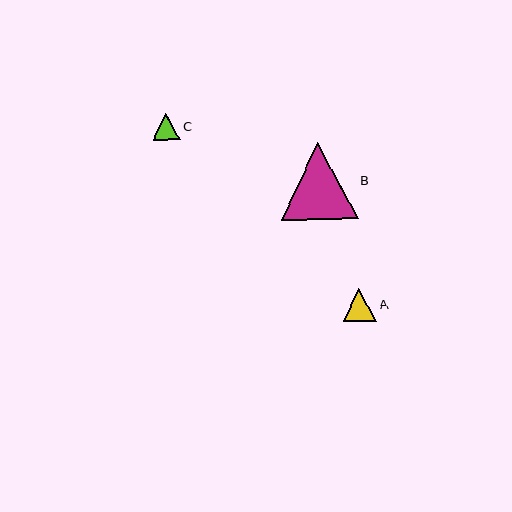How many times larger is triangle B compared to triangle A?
Triangle B is approximately 2.3 times the size of triangle A.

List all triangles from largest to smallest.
From largest to smallest: B, A, C.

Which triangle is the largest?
Triangle B is the largest with a size of approximately 77 pixels.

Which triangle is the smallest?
Triangle C is the smallest with a size of approximately 27 pixels.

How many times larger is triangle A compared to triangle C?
Triangle A is approximately 1.2 times the size of triangle C.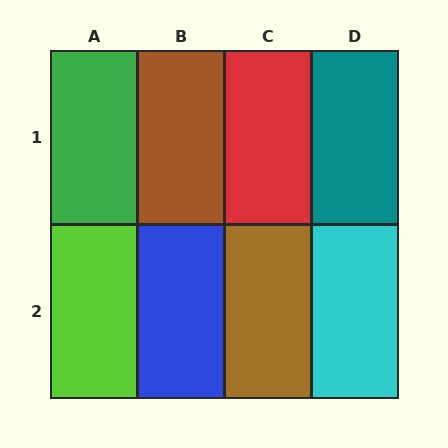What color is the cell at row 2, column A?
Lime.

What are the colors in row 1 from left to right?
Green, brown, red, teal.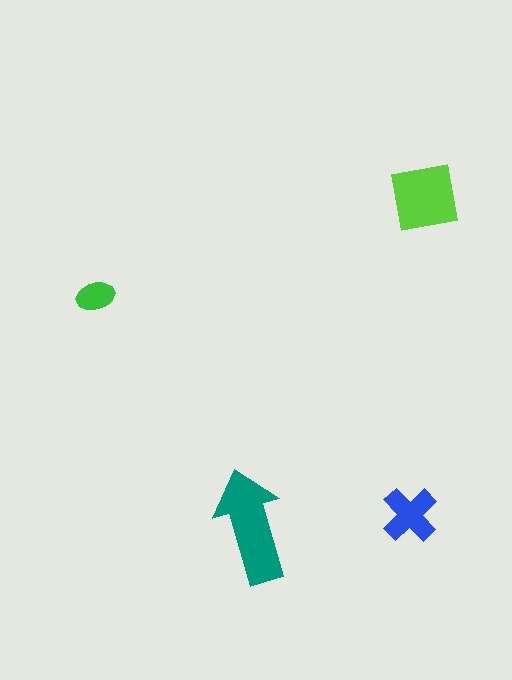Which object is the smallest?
The green ellipse.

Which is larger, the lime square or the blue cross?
The lime square.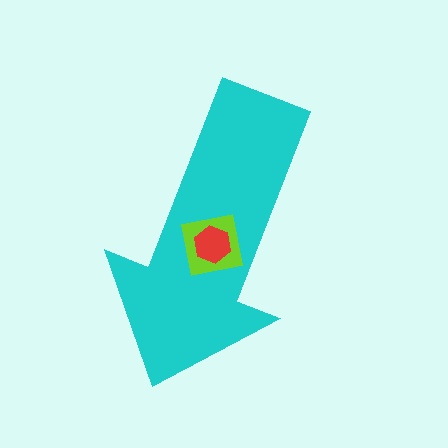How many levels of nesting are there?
3.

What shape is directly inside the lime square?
The red hexagon.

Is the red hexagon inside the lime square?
Yes.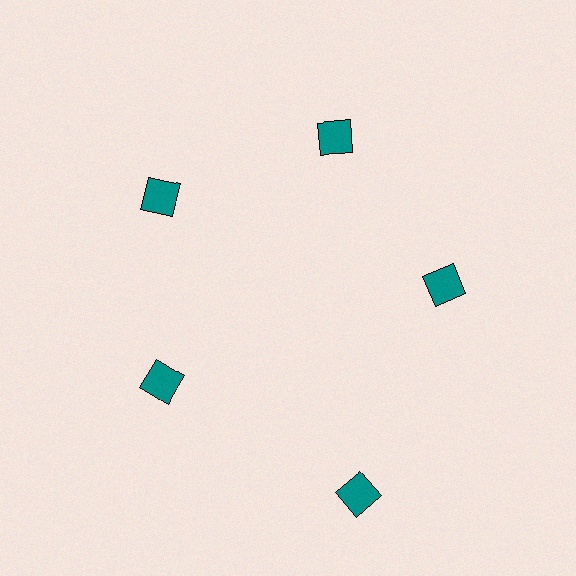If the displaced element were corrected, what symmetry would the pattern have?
It would have 5-fold rotational symmetry — the pattern would map onto itself every 72 degrees.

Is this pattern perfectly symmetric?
No. The 5 teal diamonds are arranged in a ring, but one element near the 5 o'clock position is pushed outward from the center, breaking the 5-fold rotational symmetry.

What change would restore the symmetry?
The symmetry would be restored by moving it inward, back onto the ring so that all 5 diamonds sit at equal angles and equal distance from the center.